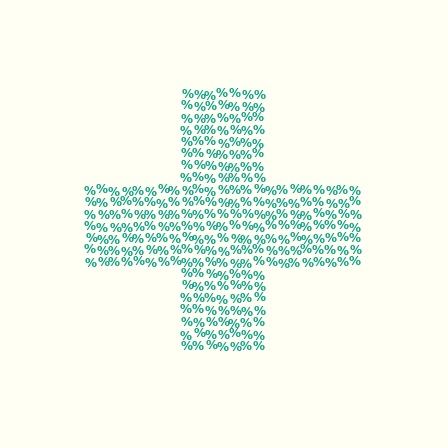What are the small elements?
The small elements are percent signs.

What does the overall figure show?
The overall figure shows a cross.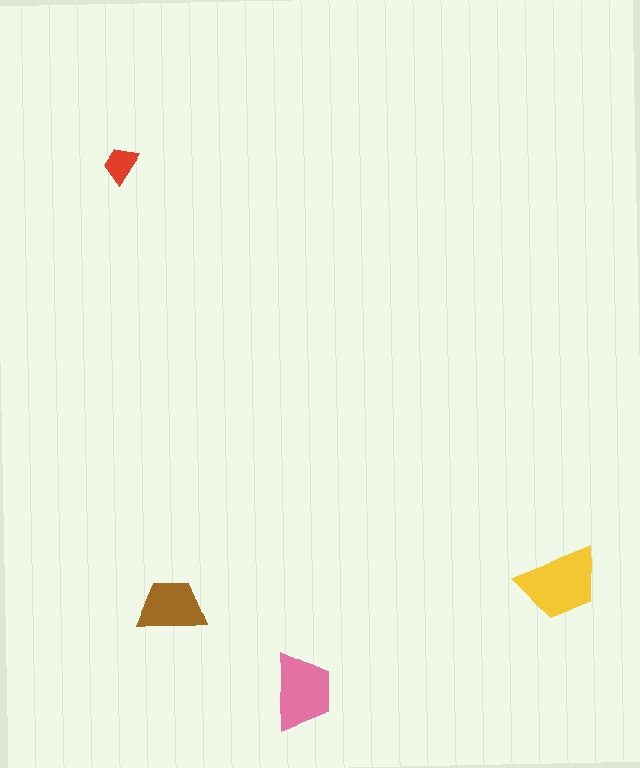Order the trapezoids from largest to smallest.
the yellow one, the pink one, the brown one, the red one.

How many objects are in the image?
There are 4 objects in the image.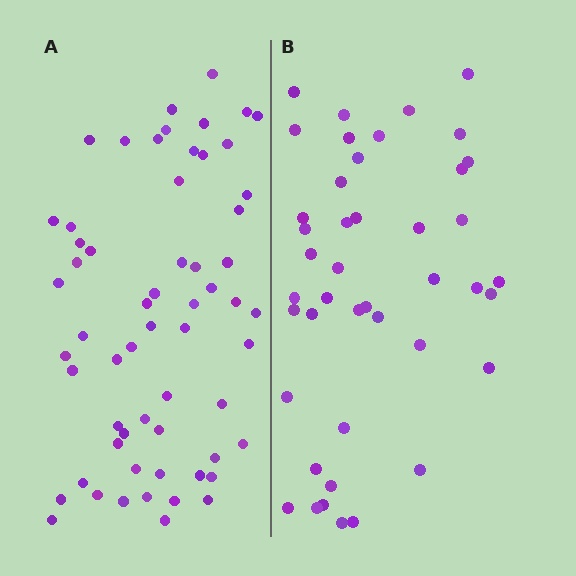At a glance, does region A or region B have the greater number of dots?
Region A (the left region) has more dots.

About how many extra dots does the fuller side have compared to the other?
Region A has approximately 15 more dots than region B.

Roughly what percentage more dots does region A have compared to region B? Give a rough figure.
About 40% more.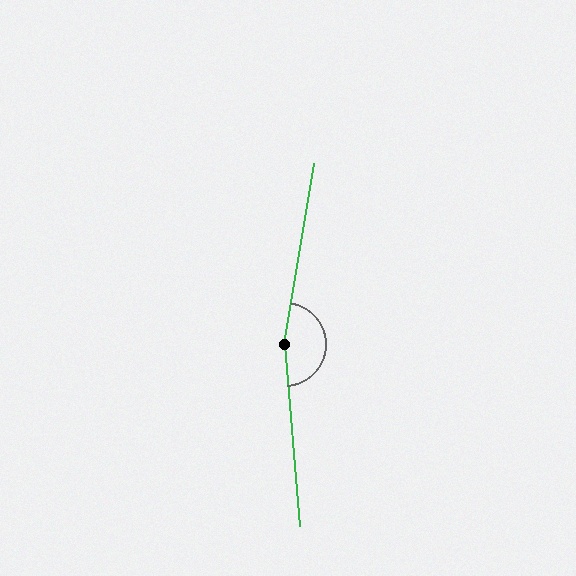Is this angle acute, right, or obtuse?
It is obtuse.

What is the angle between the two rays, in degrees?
Approximately 166 degrees.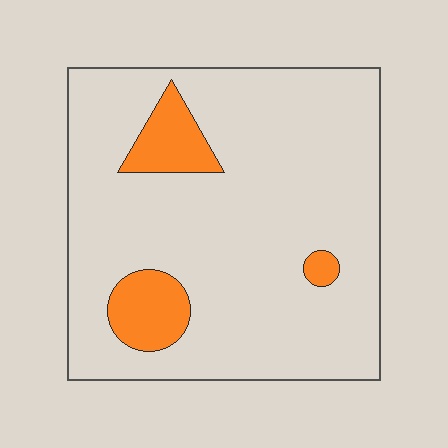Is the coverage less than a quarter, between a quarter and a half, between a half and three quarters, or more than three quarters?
Less than a quarter.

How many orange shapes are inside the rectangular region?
3.